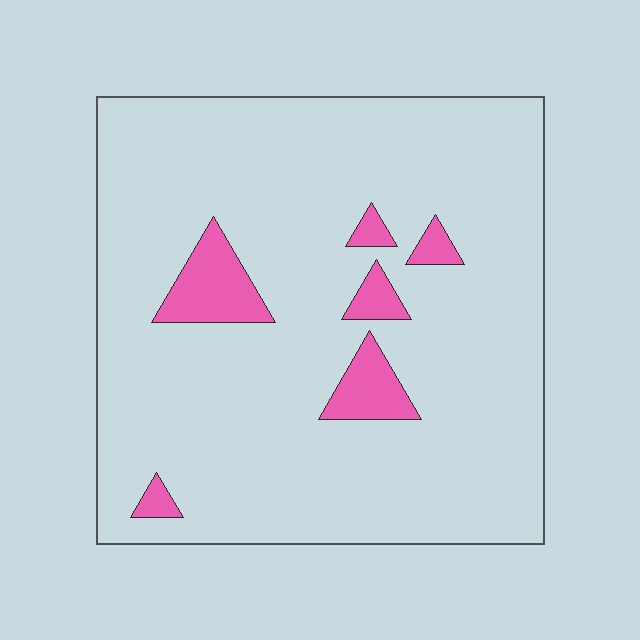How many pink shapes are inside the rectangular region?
6.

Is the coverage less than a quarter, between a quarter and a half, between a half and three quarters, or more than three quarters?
Less than a quarter.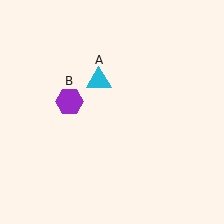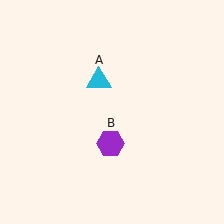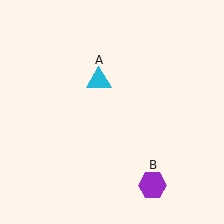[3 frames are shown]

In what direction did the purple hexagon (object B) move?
The purple hexagon (object B) moved down and to the right.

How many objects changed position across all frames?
1 object changed position: purple hexagon (object B).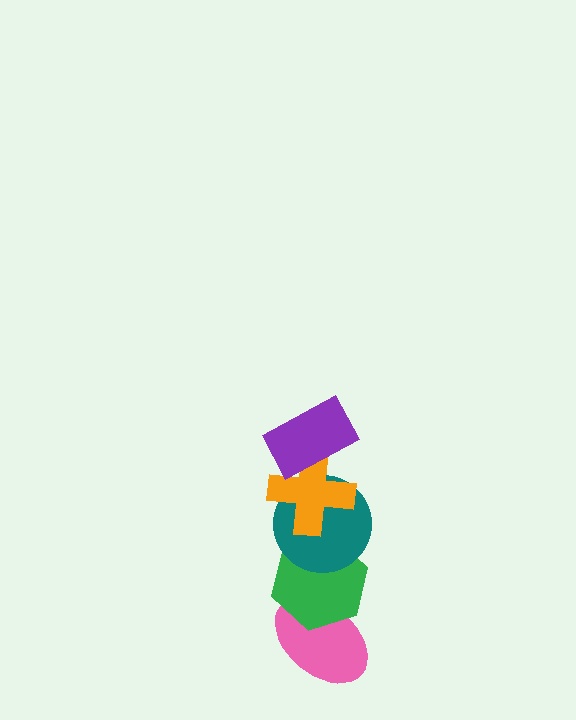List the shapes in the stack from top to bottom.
From top to bottom: the purple rectangle, the orange cross, the teal circle, the green hexagon, the pink ellipse.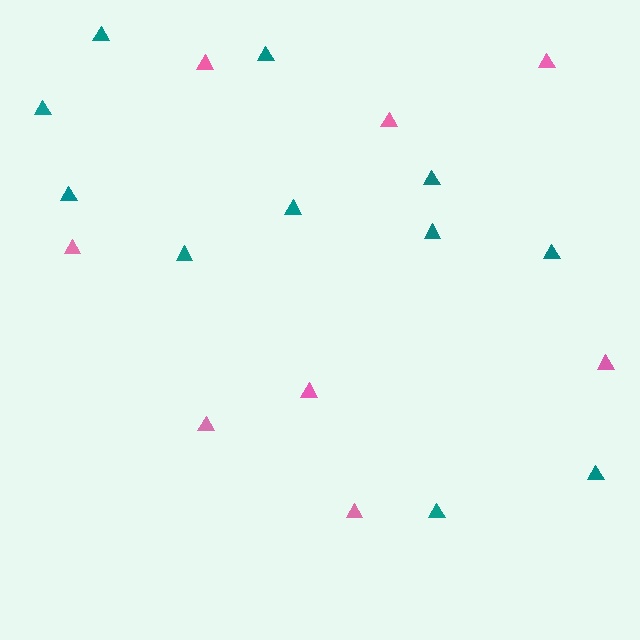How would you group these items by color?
There are 2 groups: one group of teal triangles (11) and one group of pink triangles (8).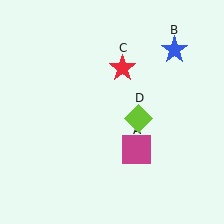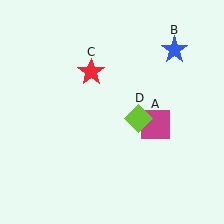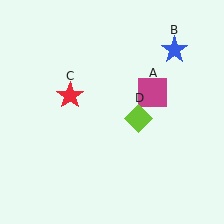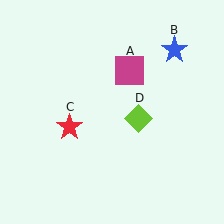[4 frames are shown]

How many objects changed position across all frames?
2 objects changed position: magenta square (object A), red star (object C).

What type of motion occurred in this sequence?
The magenta square (object A), red star (object C) rotated counterclockwise around the center of the scene.